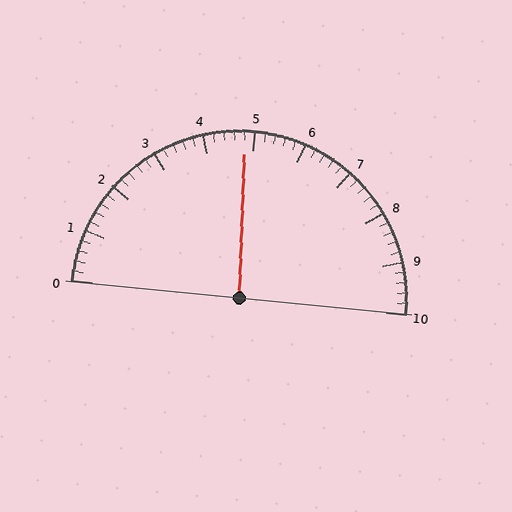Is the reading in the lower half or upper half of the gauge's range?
The reading is in the lower half of the range (0 to 10).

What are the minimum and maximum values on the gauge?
The gauge ranges from 0 to 10.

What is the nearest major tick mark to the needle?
The nearest major tick mark is 5.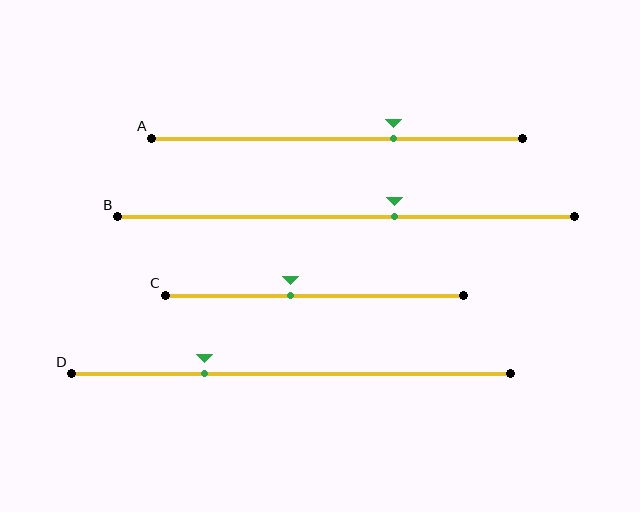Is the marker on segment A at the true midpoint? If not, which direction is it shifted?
No, the marker on segment A is shifted to the right by about 15% of the segment length.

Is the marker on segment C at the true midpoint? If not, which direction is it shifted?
No, the marker on segment C is shifted to the left by about 8% of the segment length.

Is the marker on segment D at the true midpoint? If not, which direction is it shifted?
No, the marker on segment D is shifted to the left by about 20% of the segment length.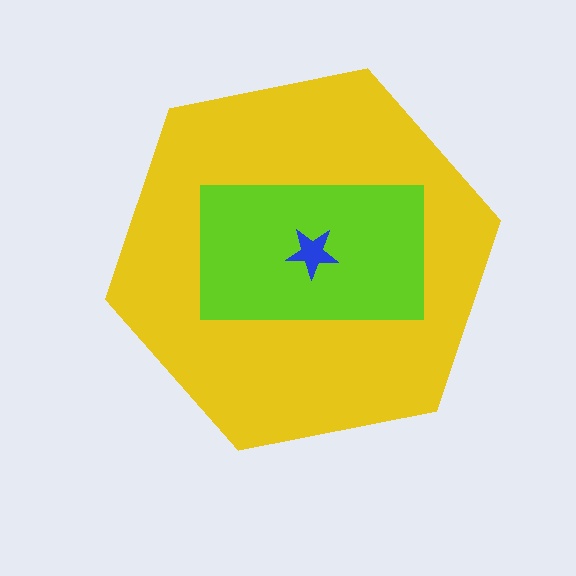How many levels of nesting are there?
3.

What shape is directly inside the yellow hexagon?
The lime rectangle.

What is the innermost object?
The blue star.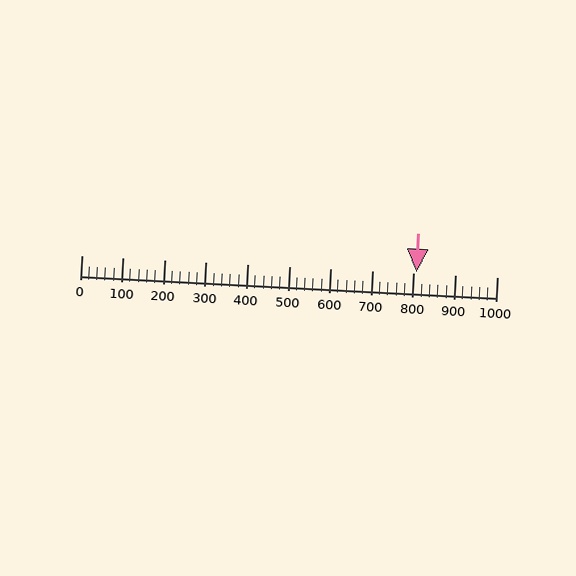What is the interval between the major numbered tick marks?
The major tick marks are spaced 100 units apart.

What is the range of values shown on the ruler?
The ruler shows values from 0 to 1000.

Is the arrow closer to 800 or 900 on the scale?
The arrow is closer to 800.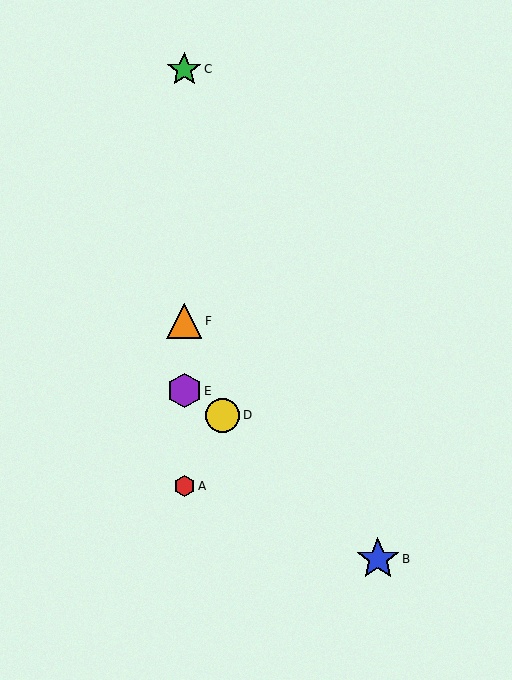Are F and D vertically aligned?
No, F is at x≈184 and D is at x≈223.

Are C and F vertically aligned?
Yes, both are at x≈184.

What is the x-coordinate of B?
Object B is at x≈378.